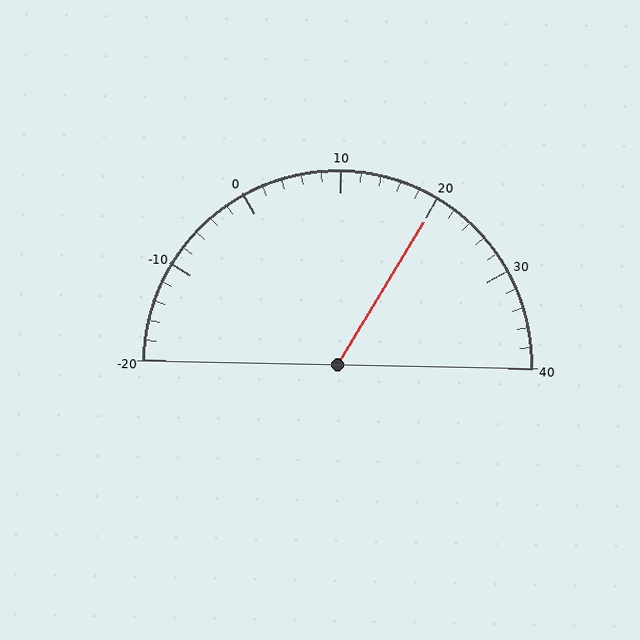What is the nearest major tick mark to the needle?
The nearest major tick mark is 20.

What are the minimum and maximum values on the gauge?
The gauge ranges from -20 to 40.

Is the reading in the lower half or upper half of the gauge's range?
The reading is in the upper half of the range (-20 to 40).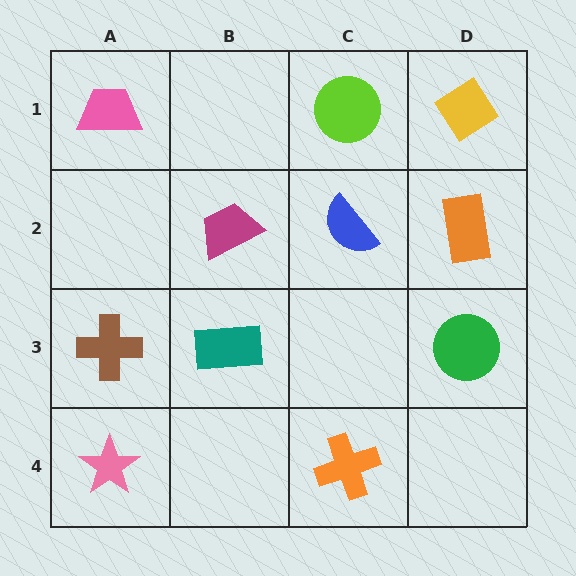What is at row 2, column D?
An orange rectangle.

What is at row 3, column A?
A brown cross.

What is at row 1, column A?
A pink trapezoid.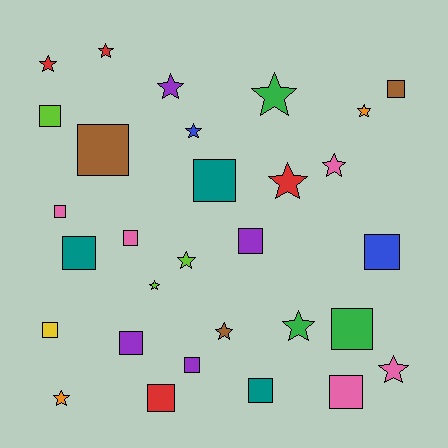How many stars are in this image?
There are 14 stars.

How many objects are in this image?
There are 30 objects.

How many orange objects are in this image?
There are 2 orange objects.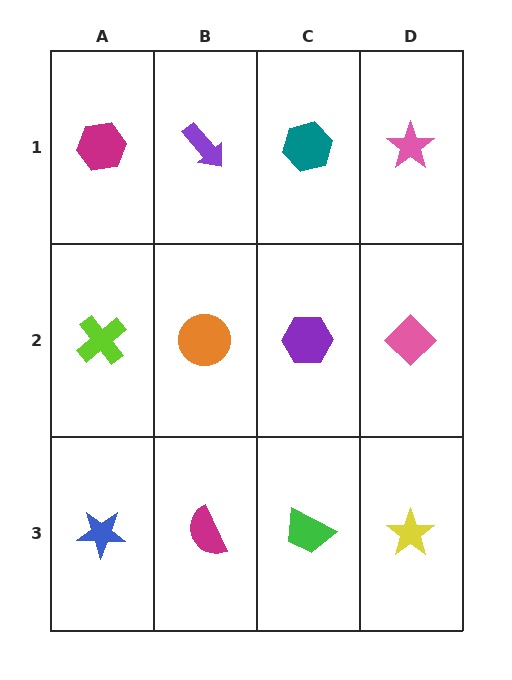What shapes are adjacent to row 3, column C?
A purple hexagon (row 2, column C), a magenta semicircle (row 3, column B), a yellow star (row 3, column D).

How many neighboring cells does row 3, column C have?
3.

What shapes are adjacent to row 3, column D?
A pink diamond (row 2, column D), a green trapezoid (row 3, column C).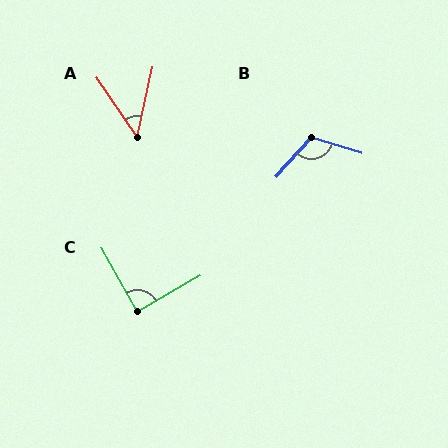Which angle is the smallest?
A, at approximately 46 degrees.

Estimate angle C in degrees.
Approximately 89 degrees.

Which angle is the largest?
B, at approximately 115 degrees.